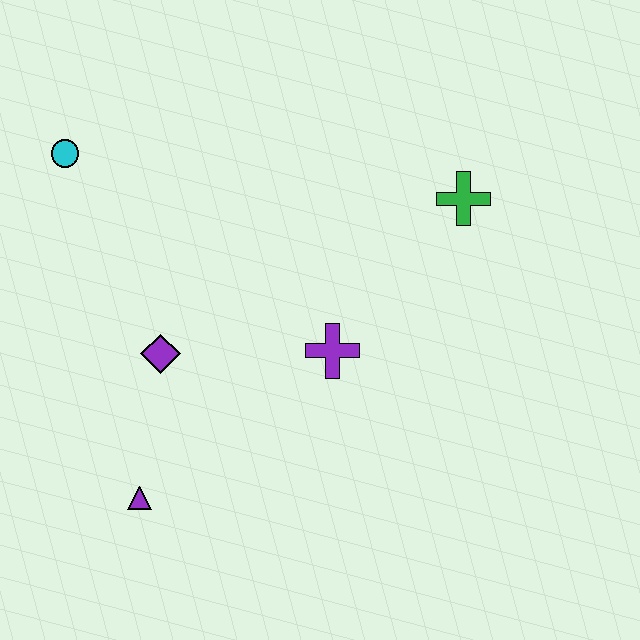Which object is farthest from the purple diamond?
The green cross is farthest from the purple diamond.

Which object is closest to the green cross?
The purple cross is closest to the green cross.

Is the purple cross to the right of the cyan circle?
Yes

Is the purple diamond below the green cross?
Yes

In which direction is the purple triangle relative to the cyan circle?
The purple triangle is below the cyan circle.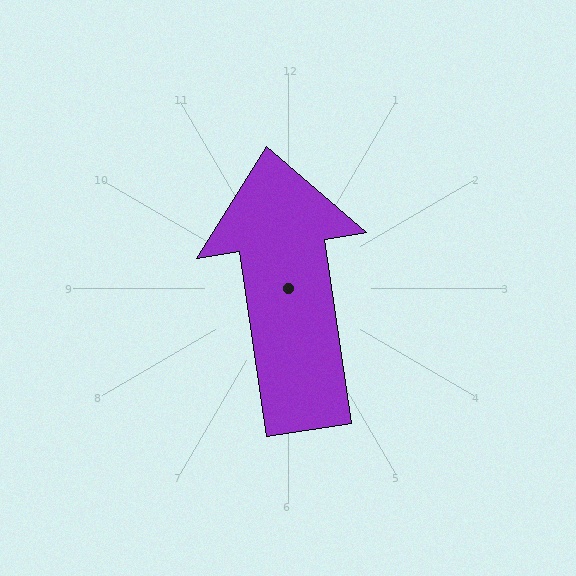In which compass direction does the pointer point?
North.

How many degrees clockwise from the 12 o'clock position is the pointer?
Approximately 352 degrees.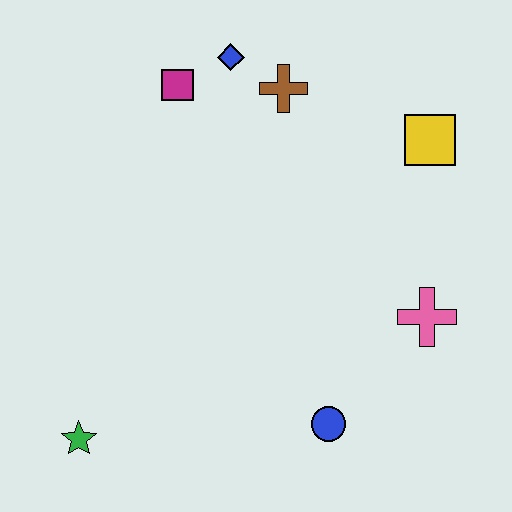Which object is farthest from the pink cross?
The green star is farthest from the pink cross.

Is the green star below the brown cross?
Yes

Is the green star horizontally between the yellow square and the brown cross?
No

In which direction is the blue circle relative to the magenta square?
The blue circle is below the magenta square.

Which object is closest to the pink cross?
The blue circle is closest to the pink cross.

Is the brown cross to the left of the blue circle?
Yes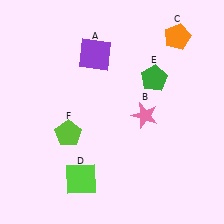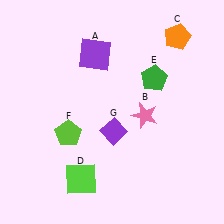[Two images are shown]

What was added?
A purple diamond (G) was added in Image 2.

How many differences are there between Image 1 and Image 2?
There is 1 difference between the two images.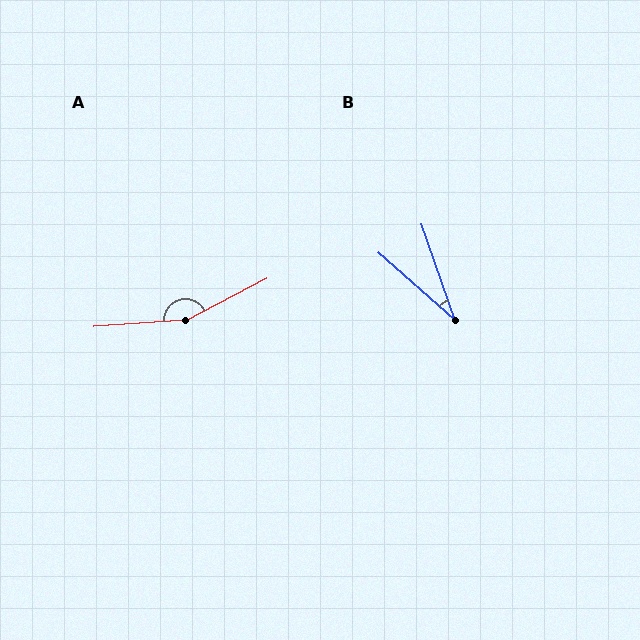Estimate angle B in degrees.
Approximately 30 degrees.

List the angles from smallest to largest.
B (30°), A (157°).